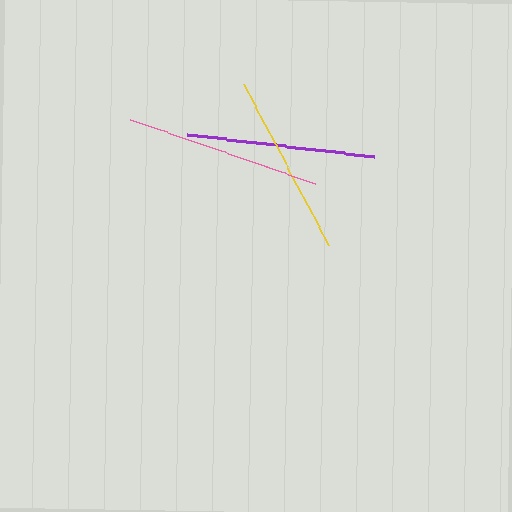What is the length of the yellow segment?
The yellow segment is approximately 183 pixels long.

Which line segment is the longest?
The pink line is the longest at approximately 195 pixels.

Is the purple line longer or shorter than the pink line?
The pink line is longer than the purple line.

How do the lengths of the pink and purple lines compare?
The pink and purple lines are approximately the same length.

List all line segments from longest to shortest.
From longest to shortest: pink, purple, yellow.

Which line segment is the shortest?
The yellow line is the shortest at approximately 183 pixels.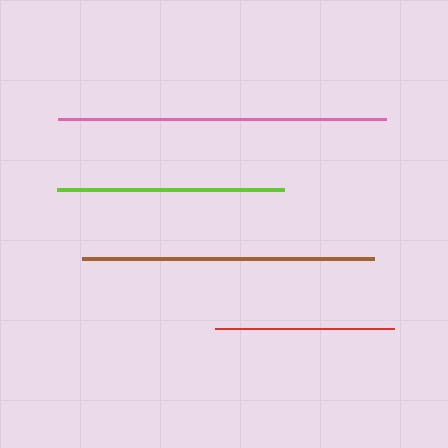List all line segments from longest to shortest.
From longest to shortest: pink, brown, lime, red.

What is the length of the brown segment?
The brown segment is approximately 293 pixels long.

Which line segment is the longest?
The pink line is the longest at approximately 328 pixels.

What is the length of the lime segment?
The lime segment is approximately 227 pixels long.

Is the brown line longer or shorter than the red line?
The brown line is longer than the red line.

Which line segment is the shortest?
The red line is the shortest at approximately 180 pixels.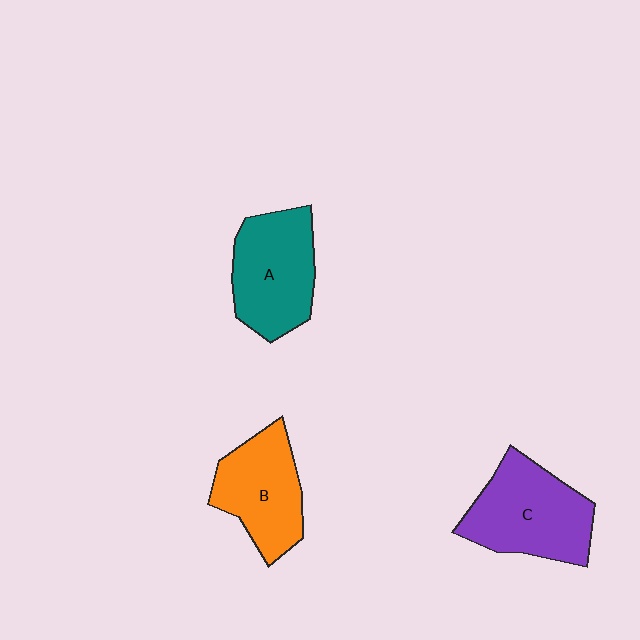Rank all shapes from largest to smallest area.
From largest to smallest: C (purple), A (teal), B (orange).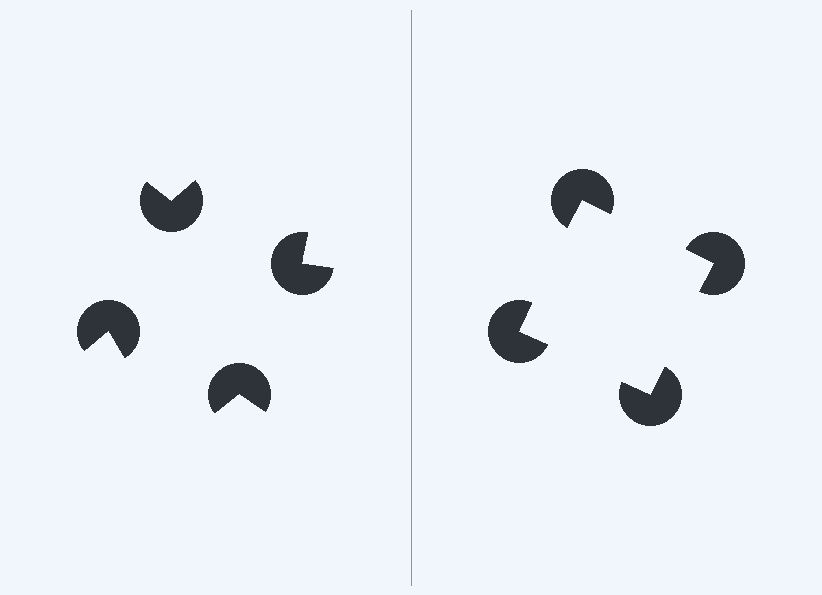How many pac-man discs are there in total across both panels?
8 — 4 on each side.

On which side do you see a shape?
An illusory square appears on the right side. On the left side the wedge cuts are rotated, so no coherent shape forms.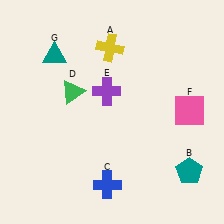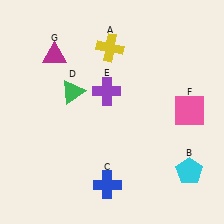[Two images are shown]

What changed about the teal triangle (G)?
In Image 1, G is teal. In Image 2, it changed to magenta.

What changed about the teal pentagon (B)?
In Image 1, B is teal. In Image 2, it changed to cyan.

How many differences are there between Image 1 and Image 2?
There are 2 differences between the two images.